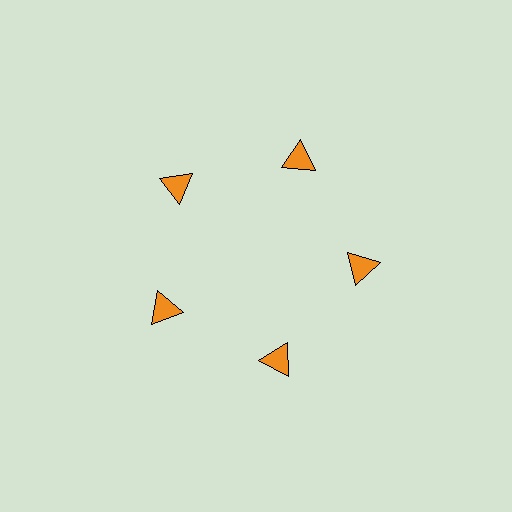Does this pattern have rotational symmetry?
Yes, this pattern has 5-fold rotational symmetry. It looks the same after rotating 72 degrees around the center.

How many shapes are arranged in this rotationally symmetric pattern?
There are 5 shapes, arranged in 5 groups of 1.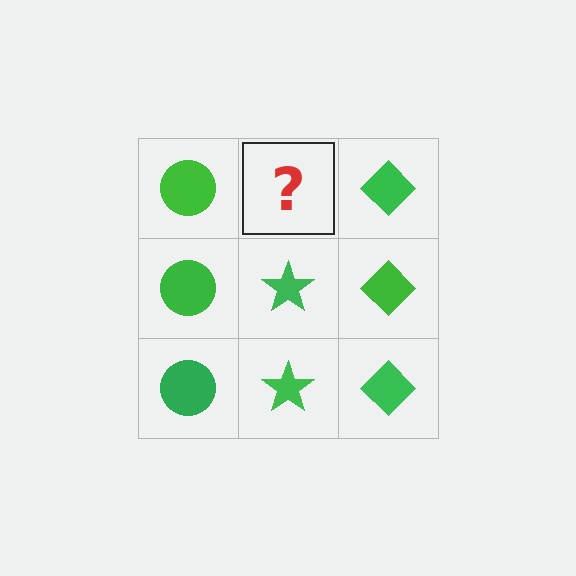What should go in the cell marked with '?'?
The missing cell should contain a green star.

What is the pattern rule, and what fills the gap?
The rule is that each column has a consistent shape. The gap should be filled with a green star.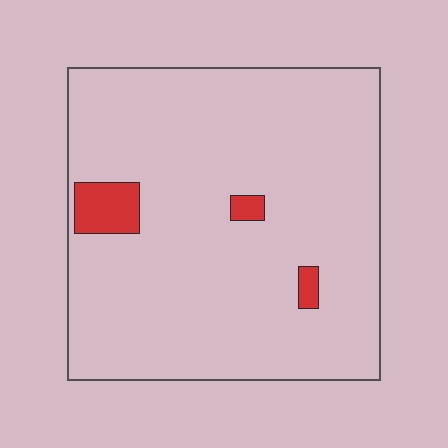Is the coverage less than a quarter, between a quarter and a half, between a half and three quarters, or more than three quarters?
Less than a quarter.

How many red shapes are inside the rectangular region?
3.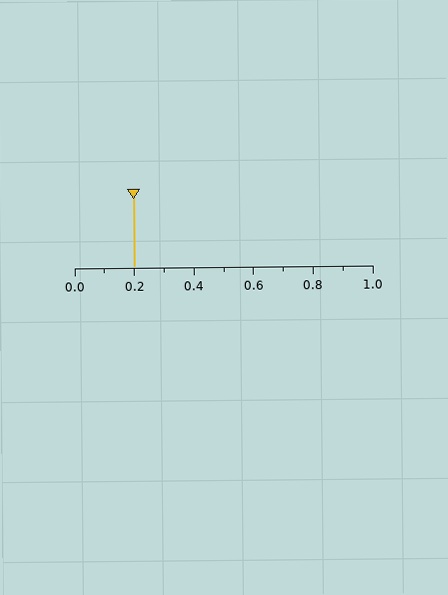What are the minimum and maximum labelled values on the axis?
The axis runs from 0.0 to 1.0.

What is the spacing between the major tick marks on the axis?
The major ticks are spaced 0.2 apart.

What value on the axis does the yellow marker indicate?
The marker indicates approximately 0.2.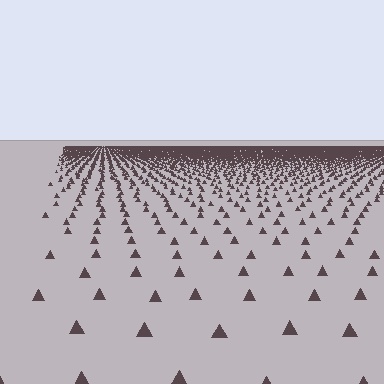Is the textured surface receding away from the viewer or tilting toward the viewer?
The surface is receding away from the viewer. Texture elements get smaller and denser toward the top.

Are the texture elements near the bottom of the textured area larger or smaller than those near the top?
Larger. Near the bottom, elements are closer to the viewer and appear at a bigger on-screen size.